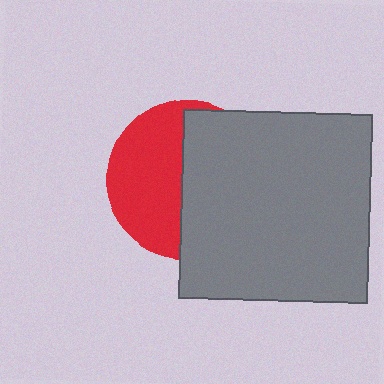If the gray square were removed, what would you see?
You would see the complete red circle.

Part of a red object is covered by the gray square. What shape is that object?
It is a circle.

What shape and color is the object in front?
The object in front is a gray square.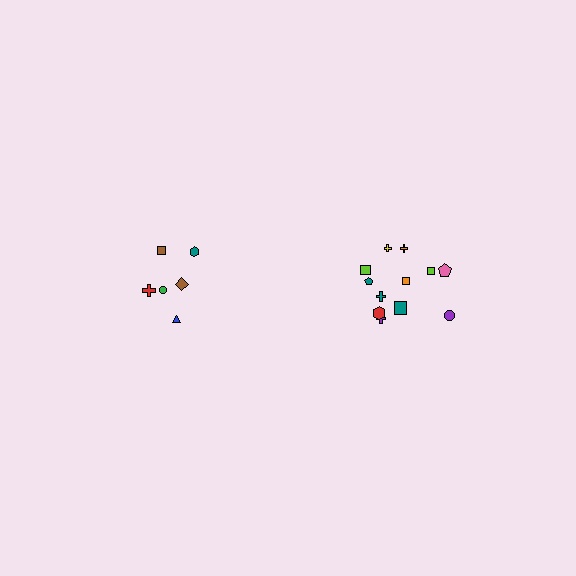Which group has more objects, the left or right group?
The right group.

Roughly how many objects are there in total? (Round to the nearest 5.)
Roughly 20 objects in total.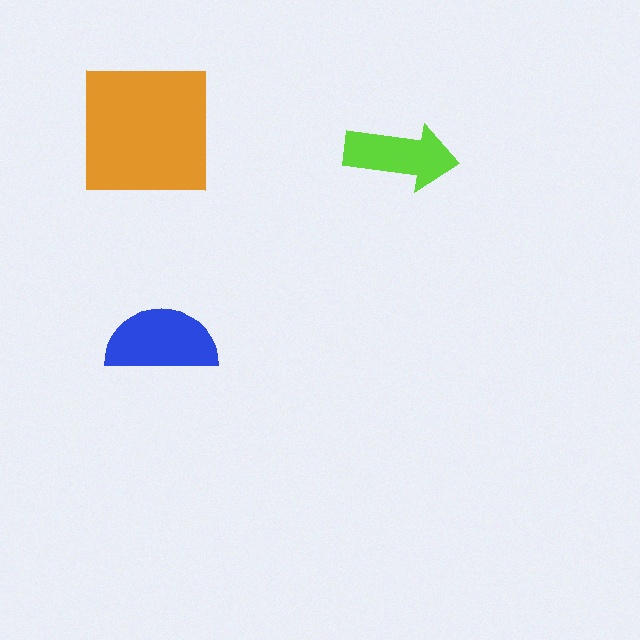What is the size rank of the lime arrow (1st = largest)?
3rd.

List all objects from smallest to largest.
The lime arrow, the blue semicircle, the orange square.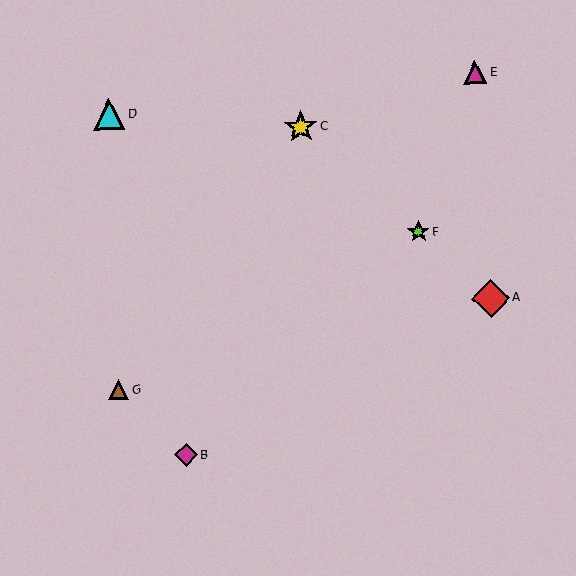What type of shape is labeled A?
Shape A is a red diamond.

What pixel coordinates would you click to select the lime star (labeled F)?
Click at (419, 232) to select the lime star F.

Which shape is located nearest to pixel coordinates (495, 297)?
The red diamond (labeled A) at (491, 298) is nearest to that location.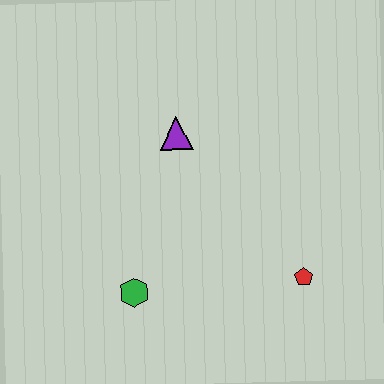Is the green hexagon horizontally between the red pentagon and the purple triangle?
No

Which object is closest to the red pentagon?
The green hexagon is closest to the red pentagon.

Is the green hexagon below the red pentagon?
Yes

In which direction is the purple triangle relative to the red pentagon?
The purple triangle is above the red pentagon.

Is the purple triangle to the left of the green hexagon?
No